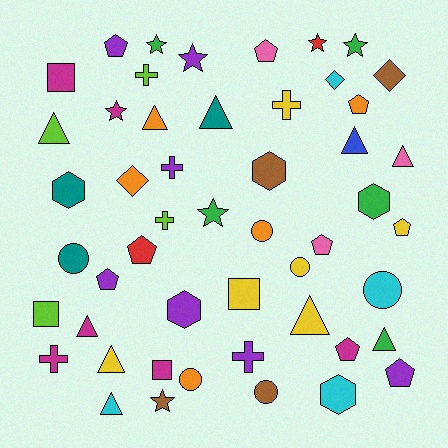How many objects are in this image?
There are 50 objects.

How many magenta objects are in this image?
There are 6 magenta objects.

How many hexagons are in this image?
There are 5 hexagons.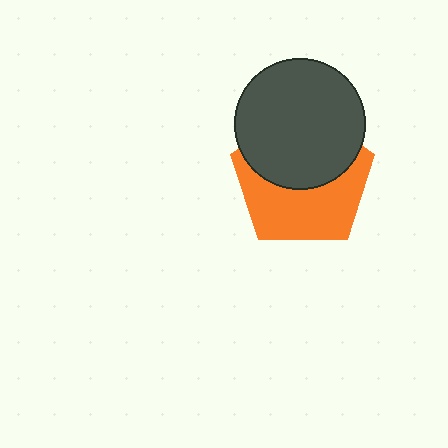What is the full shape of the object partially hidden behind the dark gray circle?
The partially hidden object is an orange pentagon.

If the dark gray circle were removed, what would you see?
You would see the complete orange pentagon.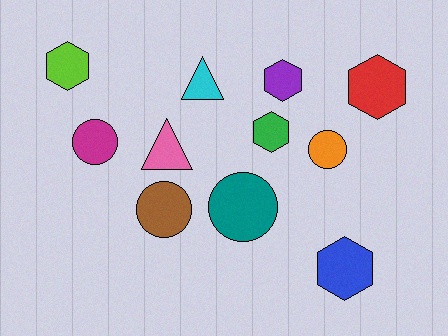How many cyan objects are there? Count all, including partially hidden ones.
There is 1 cyan object.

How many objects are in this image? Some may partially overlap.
There are 11 objects.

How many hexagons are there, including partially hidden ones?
There are 5 hexagons.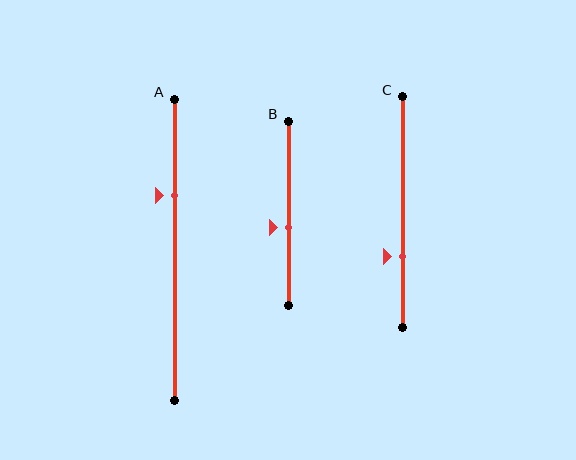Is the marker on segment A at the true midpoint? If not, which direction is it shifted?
No, the marker on segment A is shifted upward by about 18% of the segment length.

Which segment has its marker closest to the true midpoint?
Segment B has its marker closest to the true midpoint.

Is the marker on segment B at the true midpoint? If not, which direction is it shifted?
No, the marker on segment B is shifted downward by about 8% of the segment length.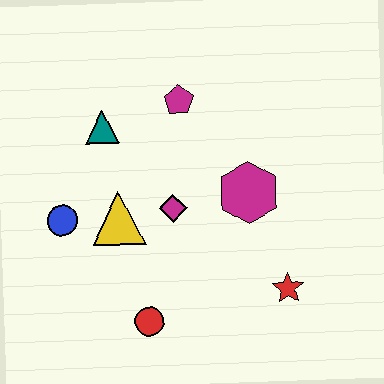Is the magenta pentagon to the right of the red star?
No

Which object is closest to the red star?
The magenta hexagon is closest to the red star.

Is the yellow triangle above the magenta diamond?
No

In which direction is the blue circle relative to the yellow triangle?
The blue circle is to the left of the yellow triangle.